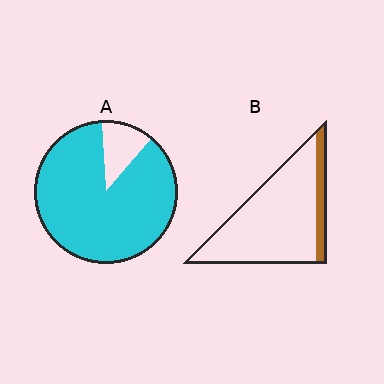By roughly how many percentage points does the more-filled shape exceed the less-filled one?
By roughly 75 percentage points (A over B).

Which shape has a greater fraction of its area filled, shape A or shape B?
Shape A.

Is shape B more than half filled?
No.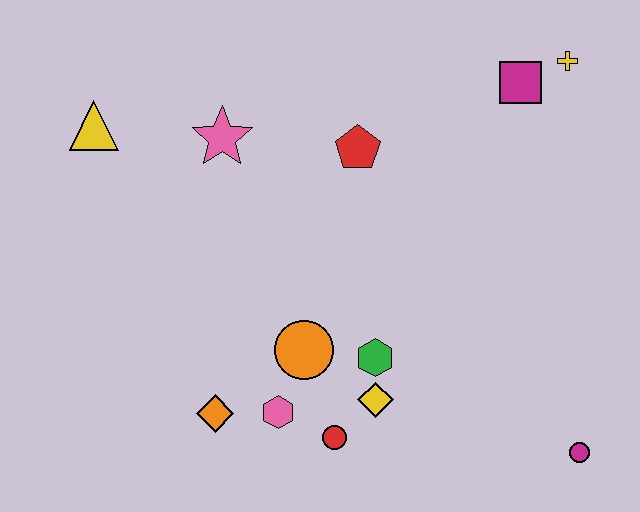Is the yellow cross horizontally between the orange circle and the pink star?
No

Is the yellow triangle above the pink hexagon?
Yes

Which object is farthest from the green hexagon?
The yellow triangle is farthest from the green hexagon.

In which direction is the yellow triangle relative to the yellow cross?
The yellow triangle is to the left of the yellow cross.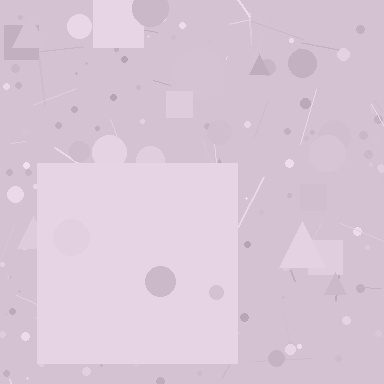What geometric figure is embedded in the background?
A square is embedded in the background.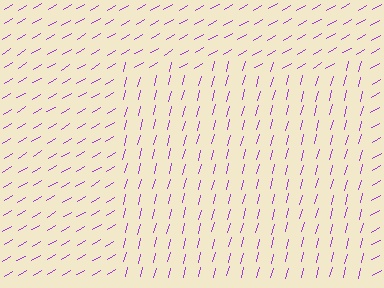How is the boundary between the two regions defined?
The boundary is defined purely by a change in line orientation (approximately 45 degrees difference). All lines are the same color and thickness.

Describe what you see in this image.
The image is filled with small purple line segments. A rectangle region in the image has lines oriented differently from the surrounding lines, creating a visible texture boundary.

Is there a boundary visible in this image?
Yes, there is a texture boundary formed by a change in line orientation.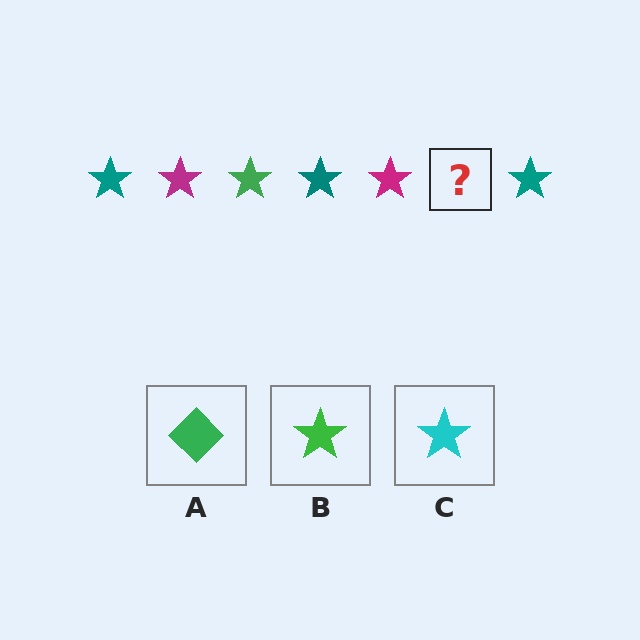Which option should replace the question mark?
Option B.